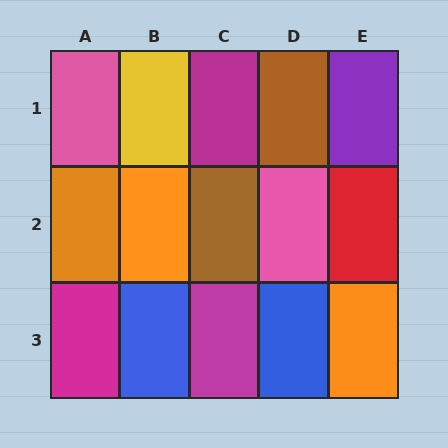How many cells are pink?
2 cells are pink.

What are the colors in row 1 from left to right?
Pink, yellow, magenta, brown, purple.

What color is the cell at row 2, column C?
Brown.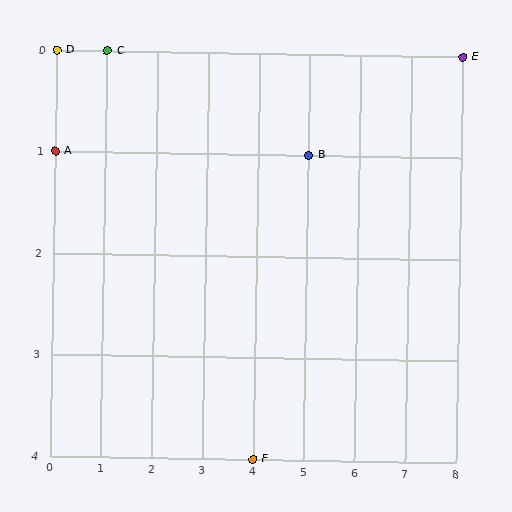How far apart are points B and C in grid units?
Points B and C are 4 columns and 1 row apart (about 4.1 grid units diagonally).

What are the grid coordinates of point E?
Point E is at grid coordinates (8, 0).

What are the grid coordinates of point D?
Point D is at grid coordinates (0, 0).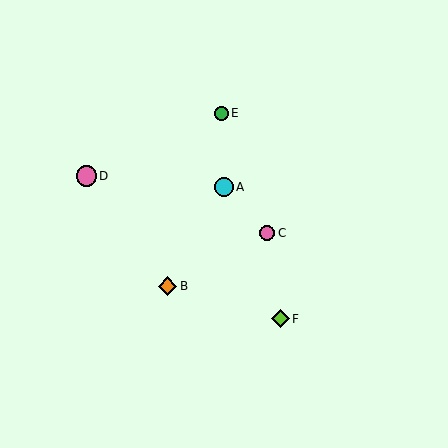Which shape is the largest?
The pink circle (labeled D) is the largest.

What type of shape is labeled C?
Shape C is a pink circle.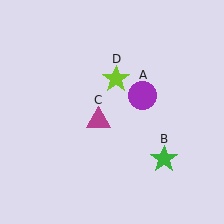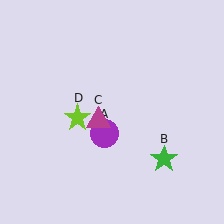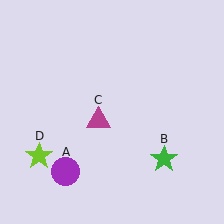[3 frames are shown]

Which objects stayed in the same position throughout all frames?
Green star (object B) and magenta triangle (object C) remained stationary.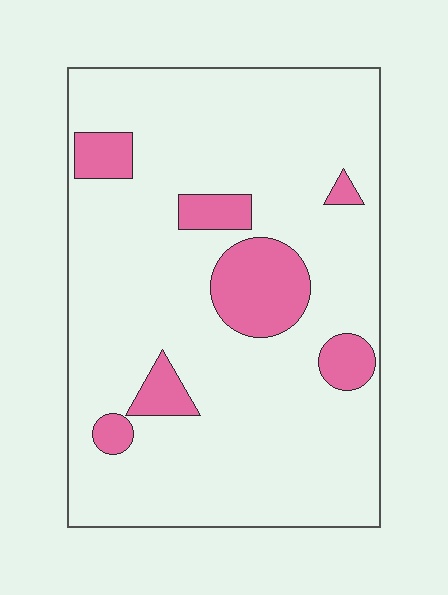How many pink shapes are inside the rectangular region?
7.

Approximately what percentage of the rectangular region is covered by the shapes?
Approximately 15%.